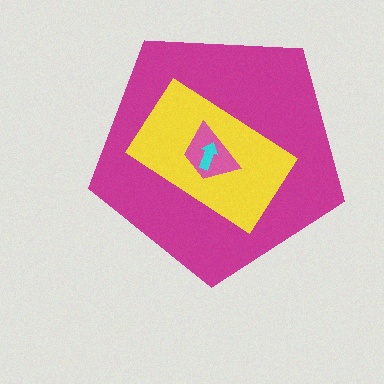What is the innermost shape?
The cyan arrow.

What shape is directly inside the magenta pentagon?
The yellow rectangle.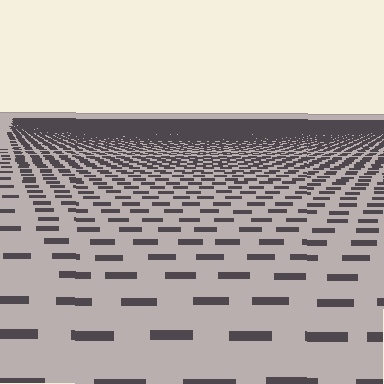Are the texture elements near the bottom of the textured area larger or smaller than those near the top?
Larger. Near the bottom, elements are closer to the viewer and appear at a bigger on-screen size.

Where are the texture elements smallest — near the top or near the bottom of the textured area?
Near the top.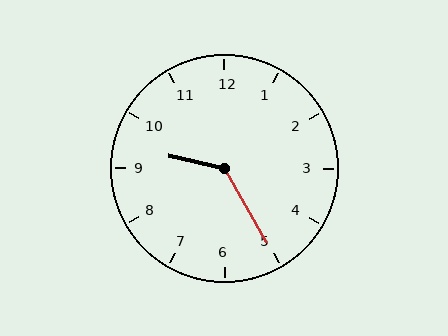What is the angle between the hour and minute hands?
Approximately 132 degrees.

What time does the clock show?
9:25.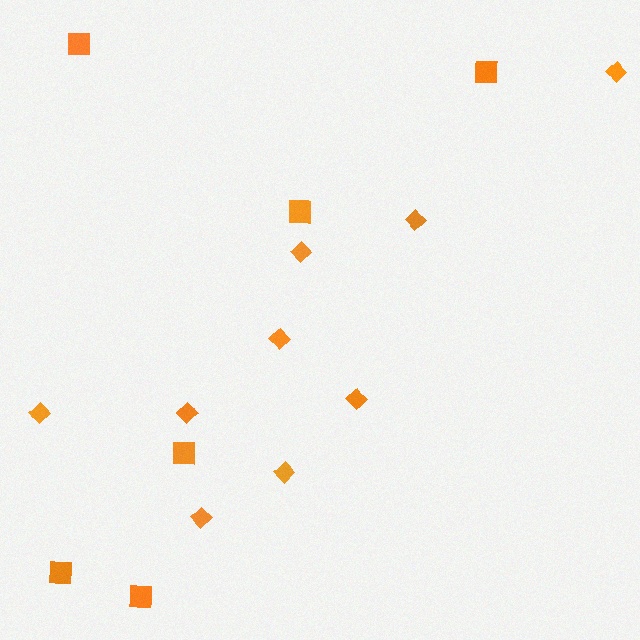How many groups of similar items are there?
There are 2 groups: one group of diamonds (9) and one group of squares (6).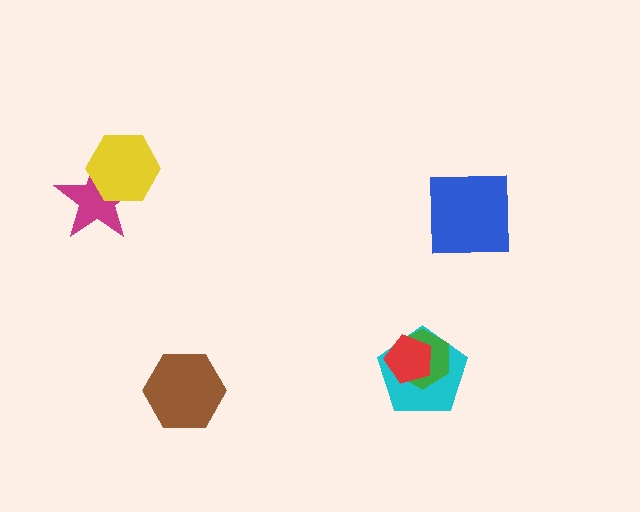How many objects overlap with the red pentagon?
2 objects overlap with the red pentagon.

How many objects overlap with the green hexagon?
2 objects overlap with the green hexagon.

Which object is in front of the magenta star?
The yellow hexagon is in front of the magenta star.